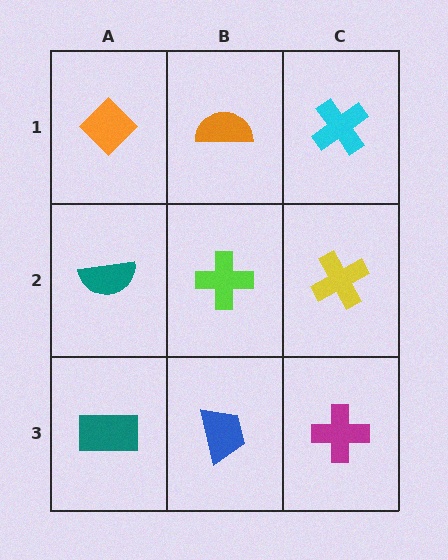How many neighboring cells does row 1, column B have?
3.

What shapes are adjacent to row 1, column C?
A yellow cross (row 2, column C), an orange semicircle (row 1, column B).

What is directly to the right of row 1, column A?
An orange semicircle.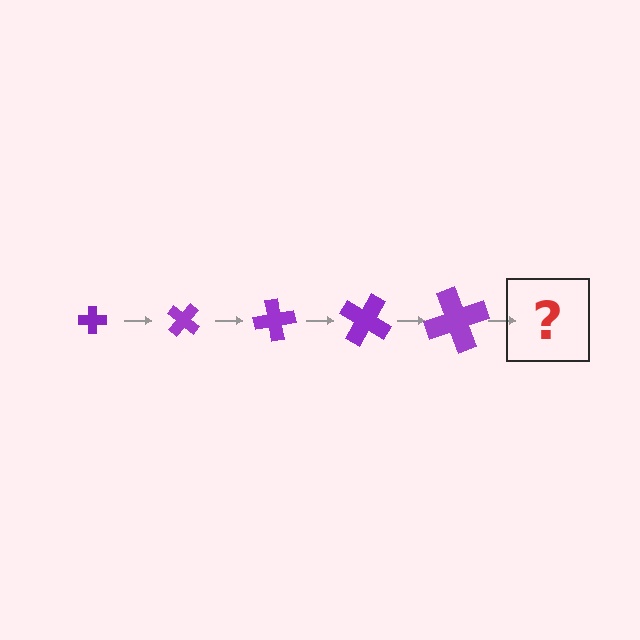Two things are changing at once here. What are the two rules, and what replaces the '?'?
The two rules are that the cross grows larger each step and it rotates 40 degrees each step. The '?' should be a cross, larger than the previous one and rotated 200 degrees from the start.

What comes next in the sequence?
The next element should be a cross, larger than the previous one and rotated 200 degrees from the start.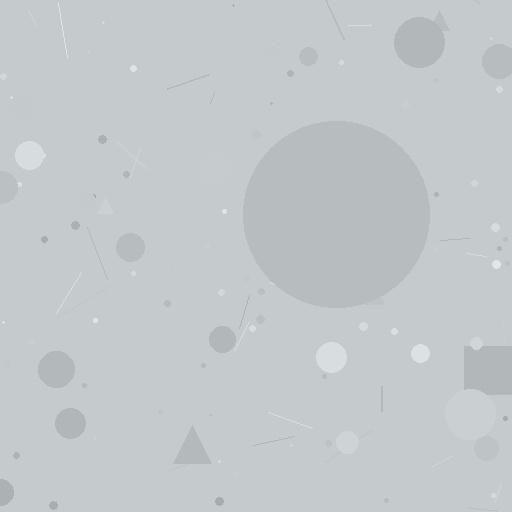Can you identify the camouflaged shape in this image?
The camouflaged shape is a circle.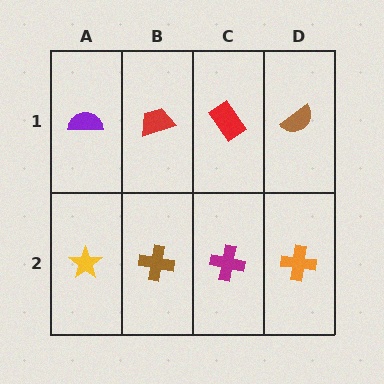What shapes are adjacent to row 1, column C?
A magenta cross (row 2, column C), a red trapezoid (row 1, column B), a brown semicircle (row 1, column D).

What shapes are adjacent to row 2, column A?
A purple semicircle (row 1, column A), a brown cross (row 2, column B).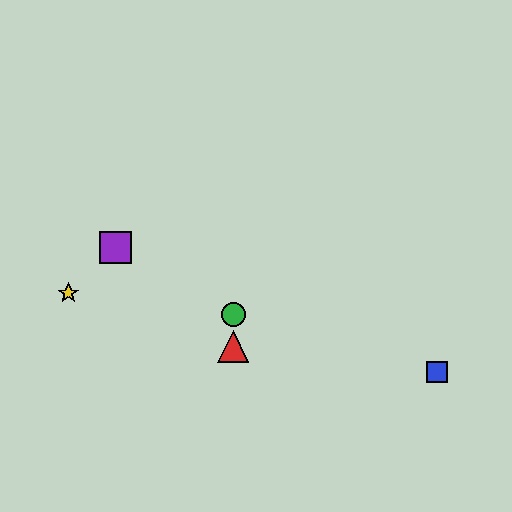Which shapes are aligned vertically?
The red triangle, the green circle are aligned vertically.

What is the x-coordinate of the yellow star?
The yellow star is at x≈68.